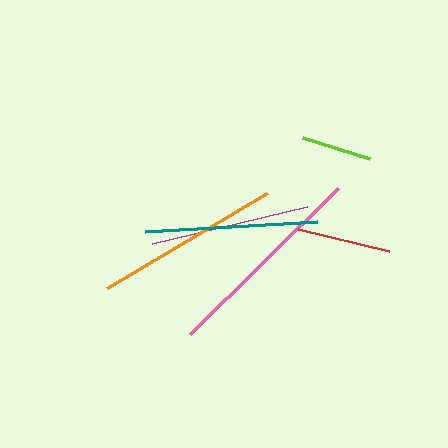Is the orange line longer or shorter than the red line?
The orange line is longer than the red line.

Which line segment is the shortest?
The lime line is the shortest at approximately 70 pixels.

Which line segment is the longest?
The pink line is the longest at approximately 207 pixels.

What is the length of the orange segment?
The orange segment is approximately 187 pixels long.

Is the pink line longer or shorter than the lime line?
The pink line is longer than the lime line.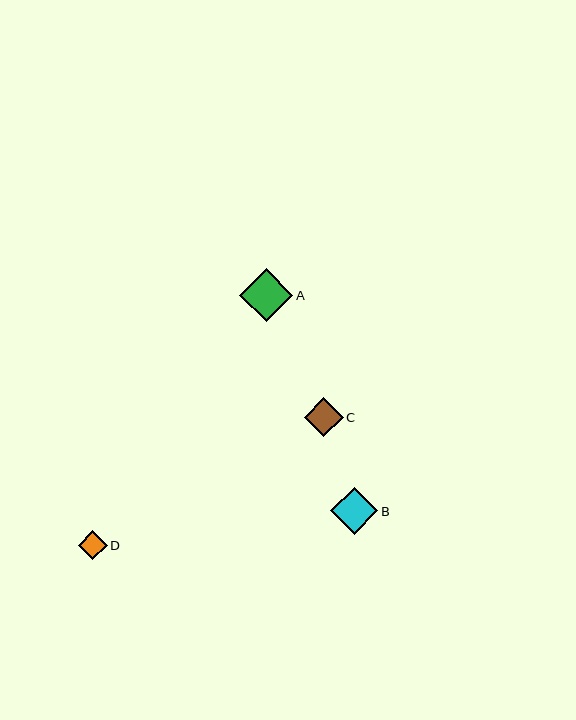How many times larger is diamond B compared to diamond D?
Diamond B is approximately 1.6 times the size of diamond D.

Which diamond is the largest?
Diamond A is the largest with a size of approximately 53 pixels.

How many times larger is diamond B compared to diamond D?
Diamond B is approximately 1.6 times the size of diamond D.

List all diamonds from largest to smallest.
From largest to smallest: A, B, C, D.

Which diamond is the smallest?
Diamond D is the smallest with a size of approximately 29 pixels.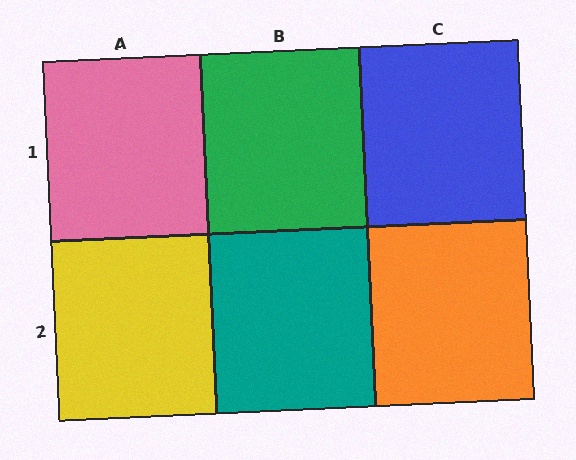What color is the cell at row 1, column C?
Blue.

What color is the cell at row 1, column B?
Green.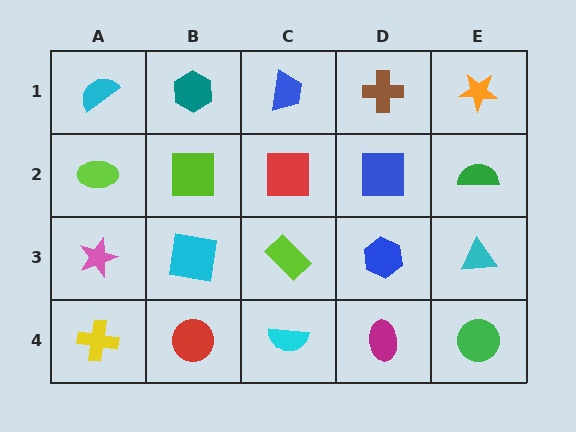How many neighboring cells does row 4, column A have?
2.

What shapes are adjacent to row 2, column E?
An orange star (row 1, column E), a cyan triangle (row 3, column E), a blue square (row 2, column D).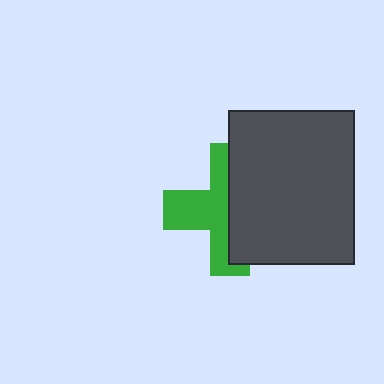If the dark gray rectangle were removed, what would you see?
You would see the complete green cross.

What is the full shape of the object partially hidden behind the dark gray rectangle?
The partially hidden object is a green cross.